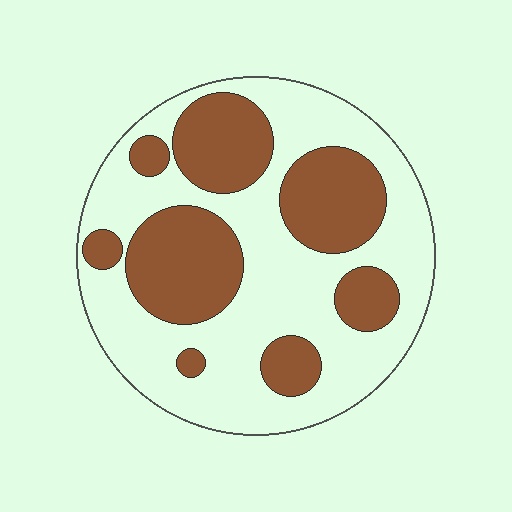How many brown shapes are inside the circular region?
8.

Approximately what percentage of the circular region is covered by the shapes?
Approximately 40%.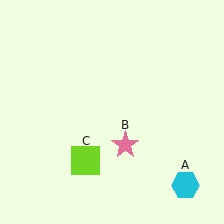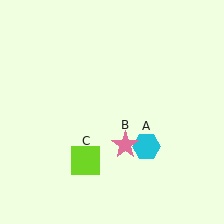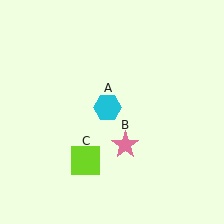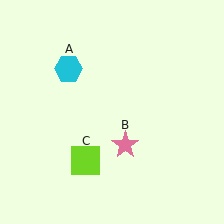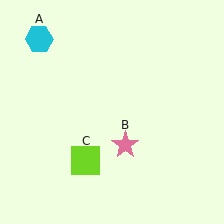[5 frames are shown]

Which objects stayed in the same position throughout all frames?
Pink star (object B) and lime square (object C) remained stationary.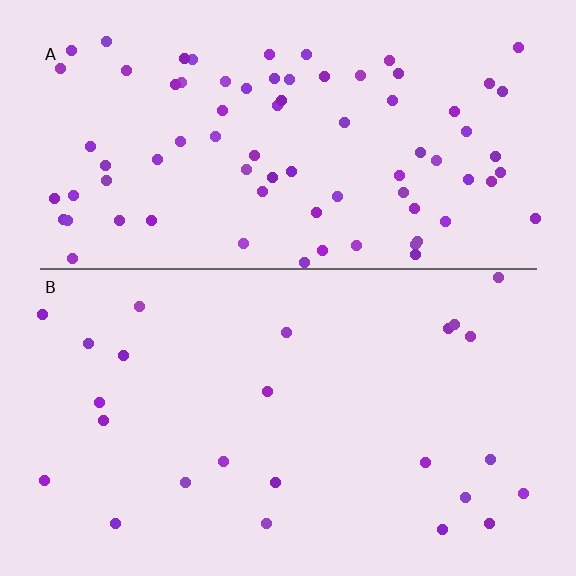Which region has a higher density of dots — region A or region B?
A (the top).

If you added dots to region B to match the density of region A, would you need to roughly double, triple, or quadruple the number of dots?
Approximately triple.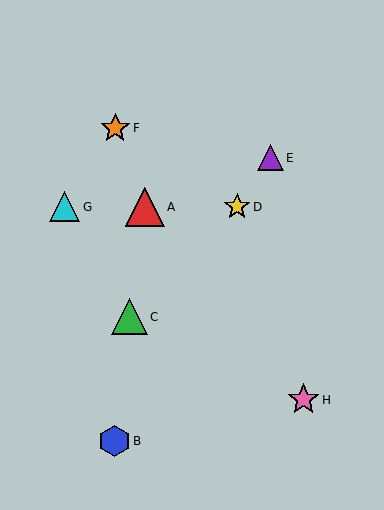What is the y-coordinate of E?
Object E is at y≈158.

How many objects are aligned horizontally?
3 objects (A, D, G) are aligned horizontally.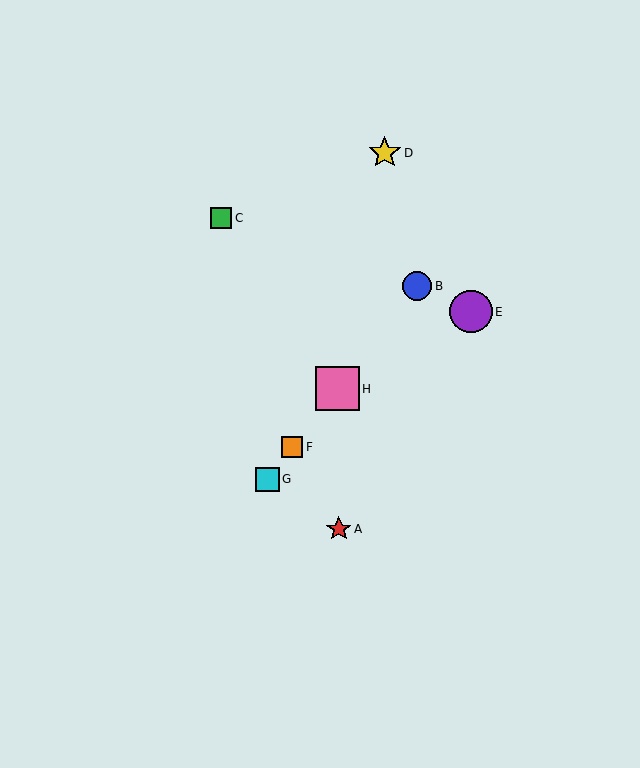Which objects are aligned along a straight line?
Objects B, F, G, H are aligned along a straight line.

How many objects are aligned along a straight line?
4 objects (B, F, G, H) are aligned along a straight line.